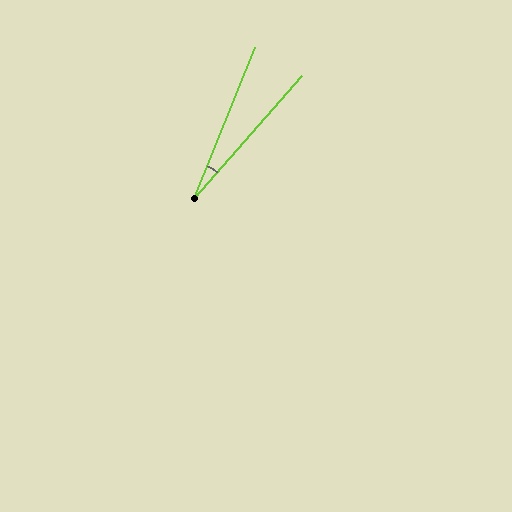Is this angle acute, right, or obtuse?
It is acute.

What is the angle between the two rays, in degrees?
Approximately 19 degrees.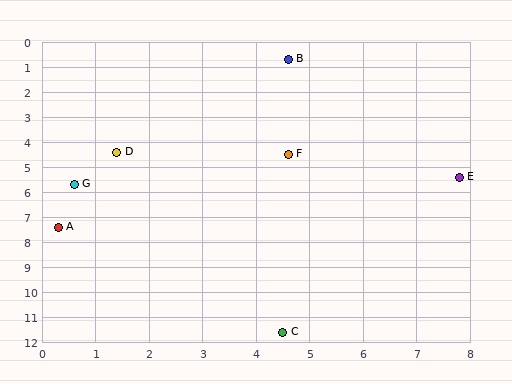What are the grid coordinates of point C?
Point C is at approximately (4.5, 11.6).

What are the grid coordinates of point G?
Point G is at approximately (0.6, 5.7).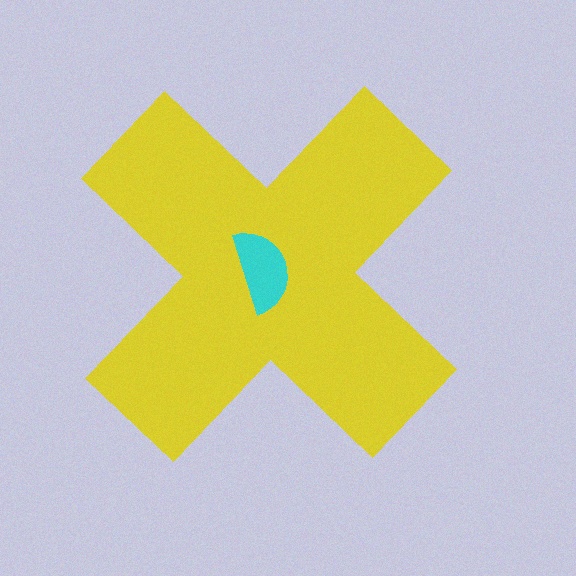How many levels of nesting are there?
2.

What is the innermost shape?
The cyan semicircle.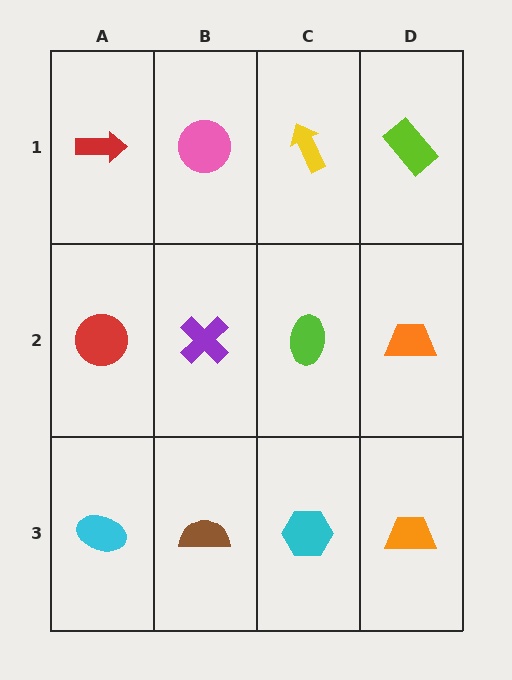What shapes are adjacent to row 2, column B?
A pink circle (row 1, column B), a brown semicircle (row 3, column B), a red circle (row 2, column A), a lime ellipse (row 2, column C).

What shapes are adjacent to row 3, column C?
A lime ellipse (row 2, column C), a brown semicircle (row 3, column B), an orange trapezoid (row 3, column D).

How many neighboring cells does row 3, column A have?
2.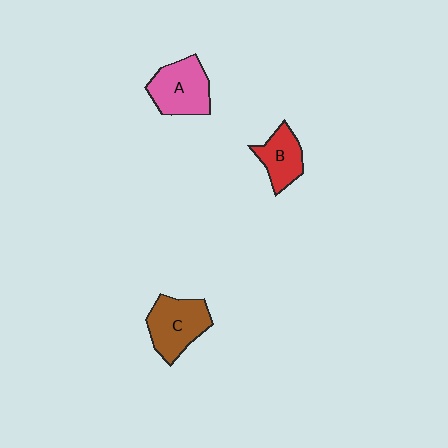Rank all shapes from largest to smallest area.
From largest to smallest: C (brown), A (pink), B (red).